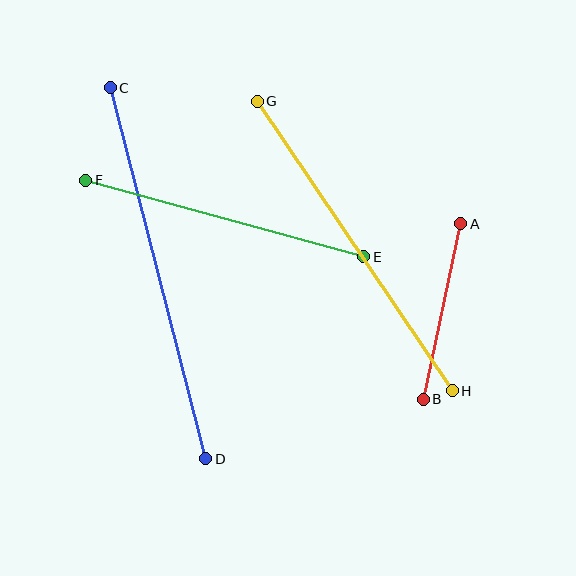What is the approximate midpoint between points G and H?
The midpoint is at approximately (355, 246) pixels.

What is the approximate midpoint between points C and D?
The midpoint is at approximately (158, 273) pixels.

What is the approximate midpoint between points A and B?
The midpoint is at approximately (442, 312) pixels.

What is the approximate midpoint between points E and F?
The midpoint is at approximately (225, 219) pixels.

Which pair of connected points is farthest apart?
Points C and D are farthest apart.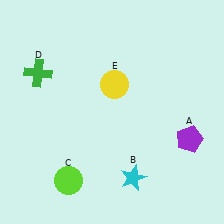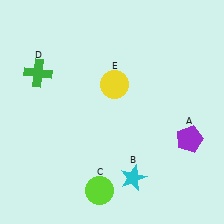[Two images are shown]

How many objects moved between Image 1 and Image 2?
1 object moved between the two images.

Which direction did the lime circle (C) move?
The lime circle (C) moved right.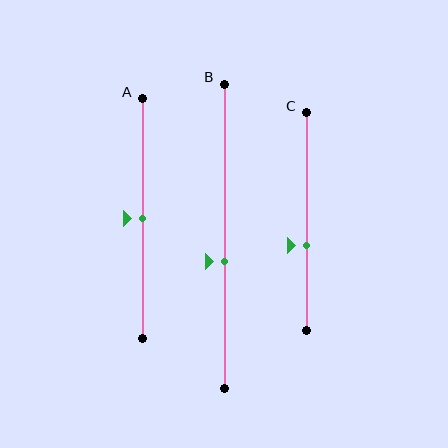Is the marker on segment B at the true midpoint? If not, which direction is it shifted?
No, the marker on segment B is shifted downward by about 8% of the segment length.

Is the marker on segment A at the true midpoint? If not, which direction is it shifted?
Yes, the marker on segment A is at the true midpoint.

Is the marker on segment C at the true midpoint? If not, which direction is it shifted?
No, the marker on segment C is shifted downward by about 11% of the segment length.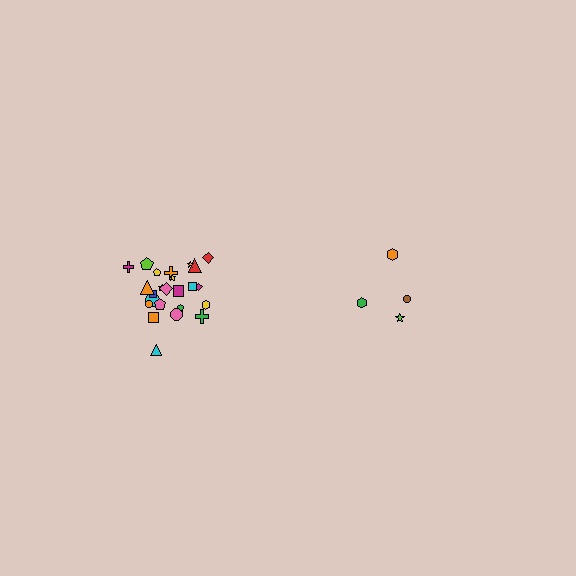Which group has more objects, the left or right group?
The left group.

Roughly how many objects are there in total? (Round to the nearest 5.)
Roughly 30 objects in total.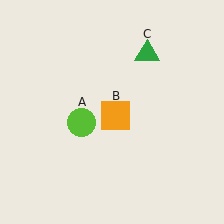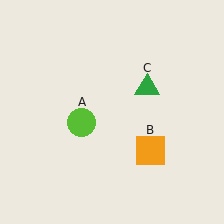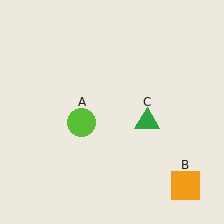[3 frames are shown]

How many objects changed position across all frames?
2 objects changed position: orange square (object B), green triangle (object C).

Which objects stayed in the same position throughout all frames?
Lime circle (object A) remained stationary.